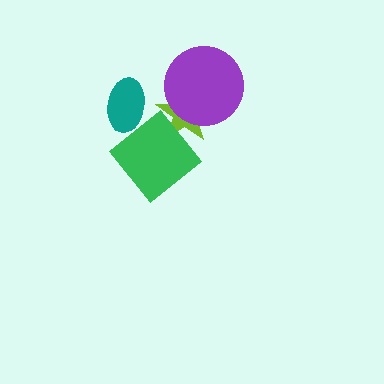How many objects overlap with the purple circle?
1 object overlaps with the purple circle.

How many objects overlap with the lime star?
2 objects overlap with the lime star.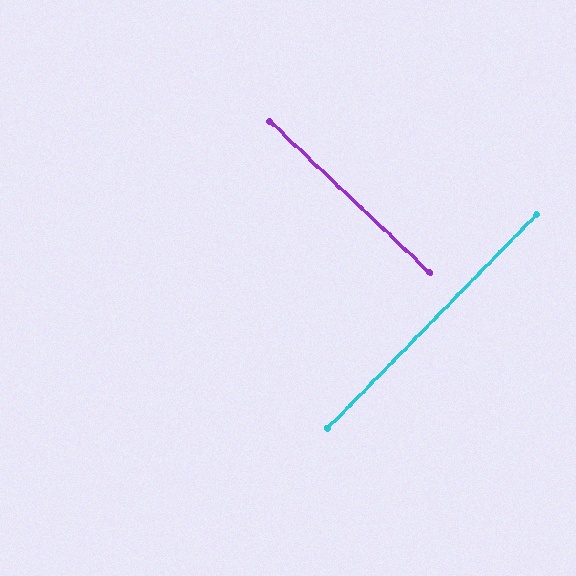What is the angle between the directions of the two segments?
Approximately 89 degrees.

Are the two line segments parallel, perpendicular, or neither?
Perpendicular — they meet at approximately 89°.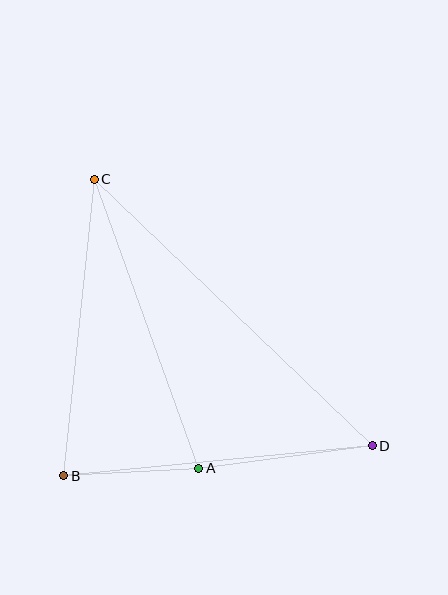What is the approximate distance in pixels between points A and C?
The distance between A and C is approximately 307 pixels.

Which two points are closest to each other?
Points A and B are closest to each other.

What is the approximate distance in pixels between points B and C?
The distance between B and C is approximately 298 pixels.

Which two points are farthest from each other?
Points C and D are farthest from each other.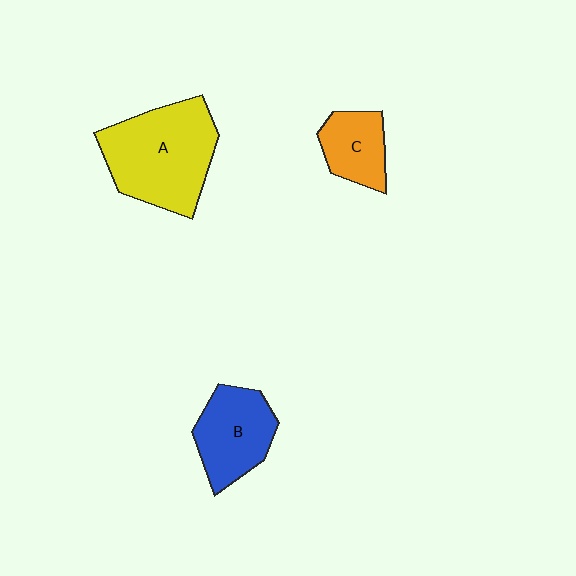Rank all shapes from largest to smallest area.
From largest to smallest: A (yellow), B (blue), C (orange).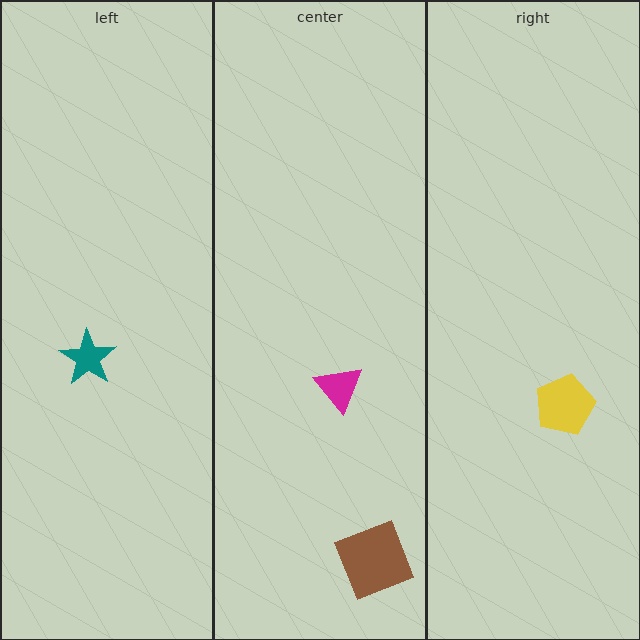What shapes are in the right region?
The yellow pentagon.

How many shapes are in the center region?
2.